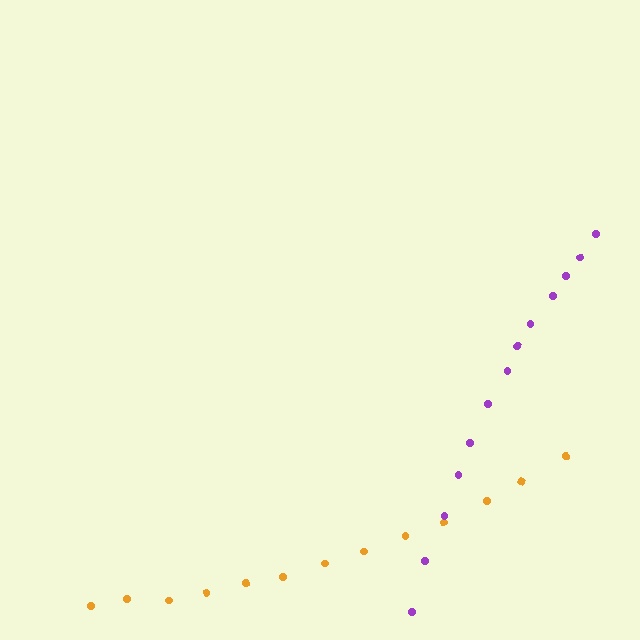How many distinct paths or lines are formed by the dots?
There are 2 distinct paths.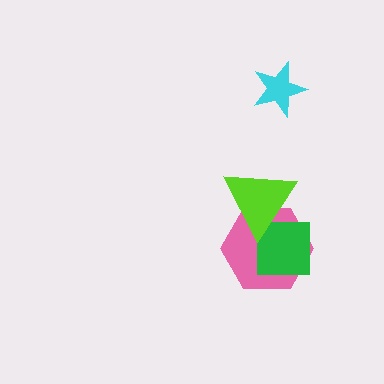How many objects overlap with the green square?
2 objects overlap with the green square.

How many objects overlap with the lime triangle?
2 objects overlap with the lime triangle.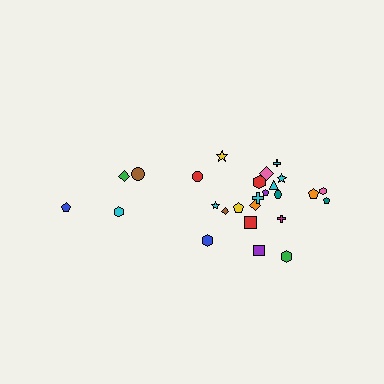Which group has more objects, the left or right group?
The right group.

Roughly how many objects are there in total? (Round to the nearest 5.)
Roughly 25 objects in total.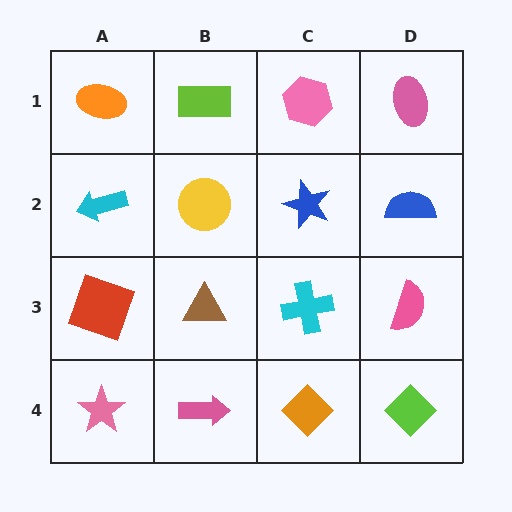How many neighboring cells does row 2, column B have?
4.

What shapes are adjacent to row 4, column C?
A cyan cross (row 3, column C), a pink arrow (row 4, column B), a lime diamond (row 4, column D).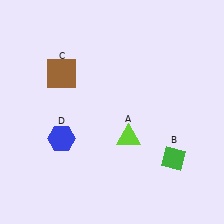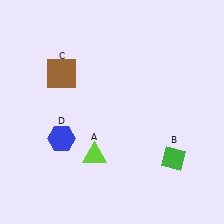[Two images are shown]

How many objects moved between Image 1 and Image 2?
1 object moved between the two images.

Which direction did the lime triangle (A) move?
The lime triangle (A) moved left.